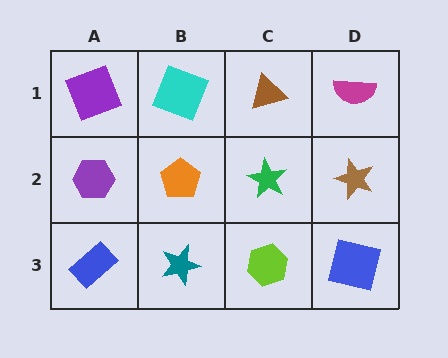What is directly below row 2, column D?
A blue square.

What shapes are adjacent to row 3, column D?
A brown star (row 2, column D), a lime hexagon (row 3, column C).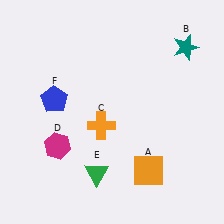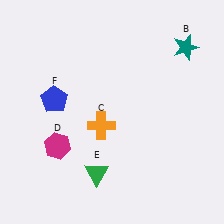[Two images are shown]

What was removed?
The orange square (A) was removed in Image 2.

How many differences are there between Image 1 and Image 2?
There is 1 difference between the two images.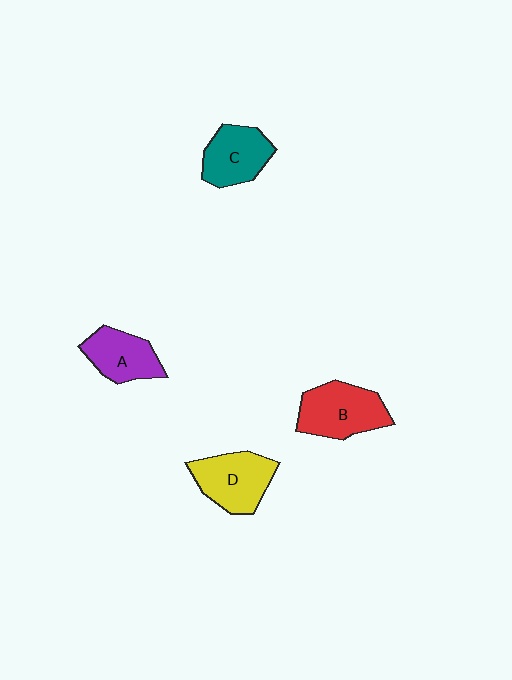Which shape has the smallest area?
Shape A (purple).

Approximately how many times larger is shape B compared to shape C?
Approximately 1.2 times.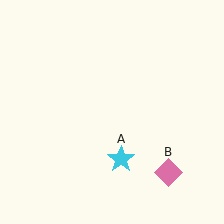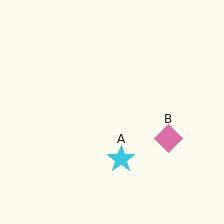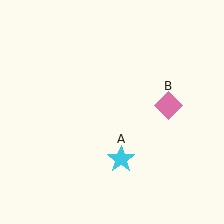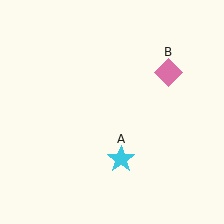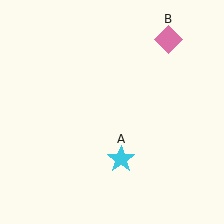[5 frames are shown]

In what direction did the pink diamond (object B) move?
The pink diamond (object B) moved up.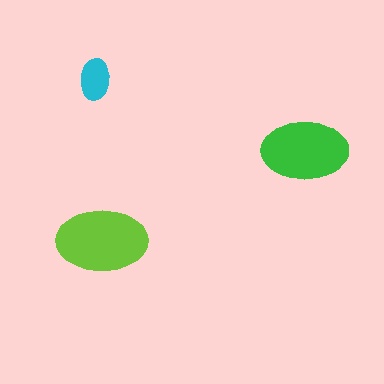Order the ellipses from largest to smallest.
the lime one, the green one, the cyan one.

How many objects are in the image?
There are 3 objects in the image.